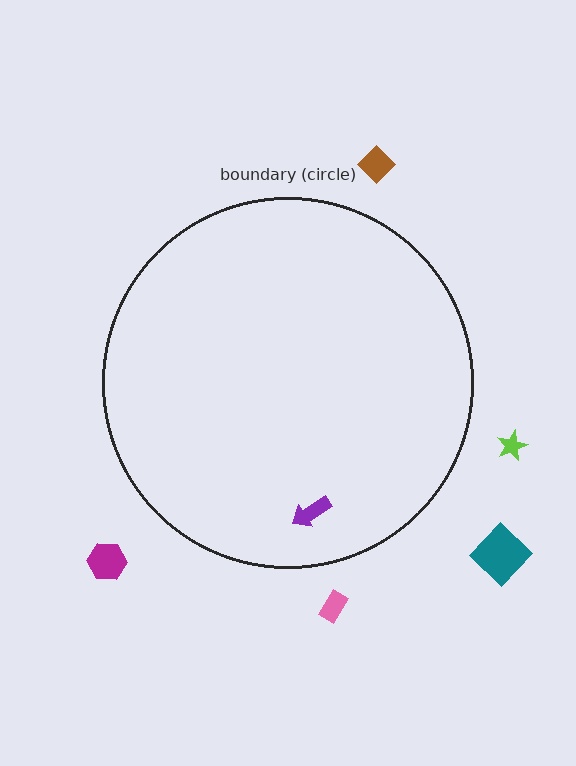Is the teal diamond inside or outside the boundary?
Outside.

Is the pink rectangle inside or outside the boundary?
Outside.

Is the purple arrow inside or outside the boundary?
Inside.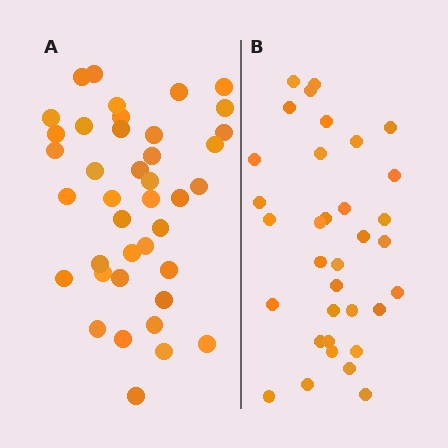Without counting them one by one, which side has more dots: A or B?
Region A (the left region) has more dots.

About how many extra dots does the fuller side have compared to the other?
Region A has about 6 more dots than region B.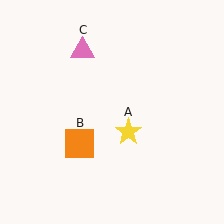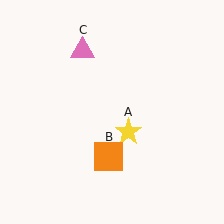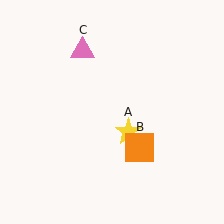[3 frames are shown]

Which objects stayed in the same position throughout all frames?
Yellow star (object A) and pink triangle (object C) remained stationary.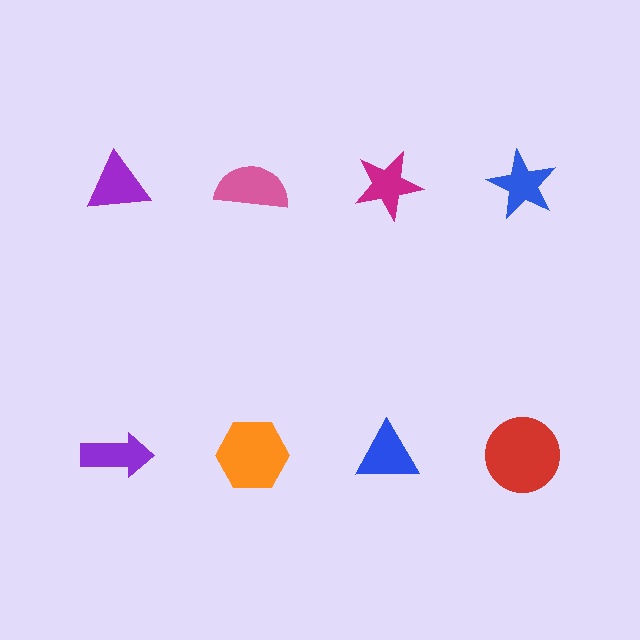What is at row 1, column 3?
A magenta star.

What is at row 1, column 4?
A blue star.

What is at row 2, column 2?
An orange hexagon.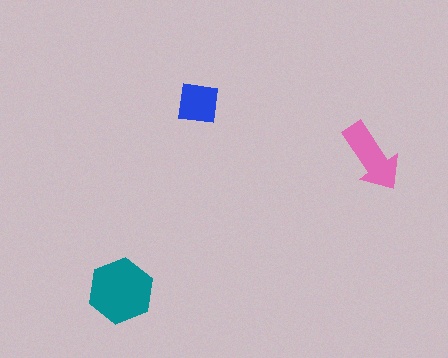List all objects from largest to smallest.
The teal hexagon, the pink arrow, the blue square.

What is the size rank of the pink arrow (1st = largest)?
2nd.